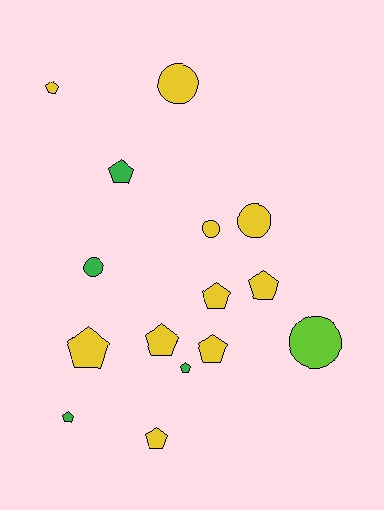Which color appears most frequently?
Yellow, with 10 objects.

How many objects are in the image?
There are 15 objects.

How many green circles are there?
There is 1 green circle.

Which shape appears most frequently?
Pentagon, with 10 objects.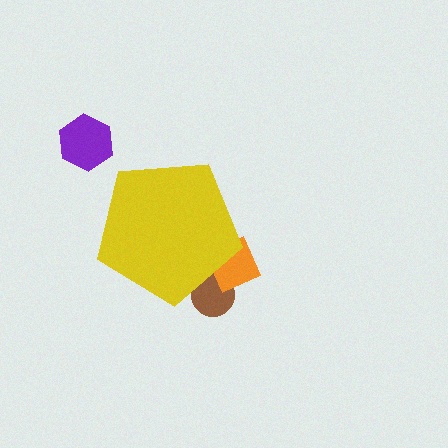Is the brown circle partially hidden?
Yes, the brown circle is partially hidden behind the yellow pentagon.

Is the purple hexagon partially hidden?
No, the purple hexagon is fully visible.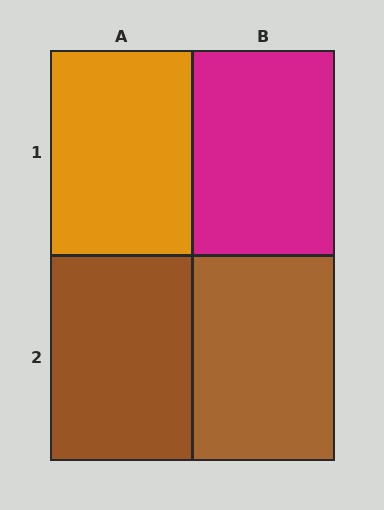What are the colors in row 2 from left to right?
Brown, brown.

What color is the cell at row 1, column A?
Orange.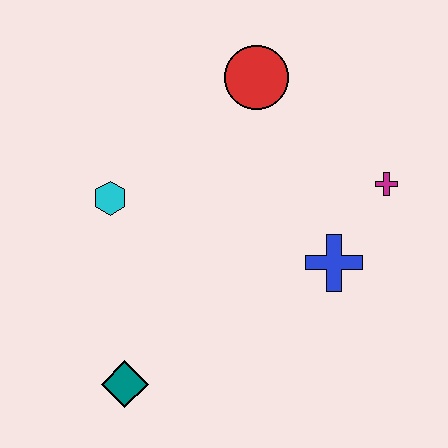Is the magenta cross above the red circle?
No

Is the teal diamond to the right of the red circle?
No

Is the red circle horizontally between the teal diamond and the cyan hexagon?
No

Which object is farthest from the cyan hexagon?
The magenta cross is farthest from the cyan hexagon.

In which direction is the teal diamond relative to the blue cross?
The teal diamond is to the left of the blue cross.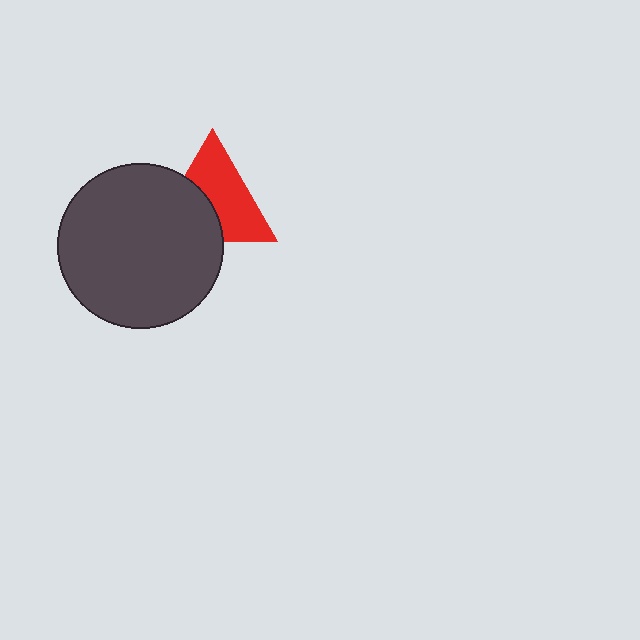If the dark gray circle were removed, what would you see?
You would see the complete red triangle.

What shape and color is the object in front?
The object in front is a dark gray circle.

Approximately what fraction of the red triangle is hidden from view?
Roughly 41% of the red triangle is hidden behind the dark gray circle.